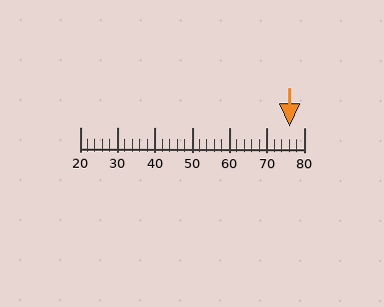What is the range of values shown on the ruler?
The ruler shows values from 20 to 80.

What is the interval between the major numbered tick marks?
The major tick marks are spaced 10 units apart.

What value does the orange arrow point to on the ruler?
The orange arrow points to approximately 76.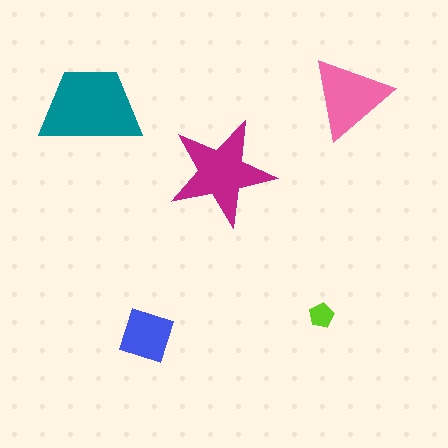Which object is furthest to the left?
The teal trapezoid is leftmost.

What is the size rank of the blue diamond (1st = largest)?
4th.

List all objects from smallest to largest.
The lime pentagon, the blue diamond, the pink triangle, the magenta star, the teal trapezoid.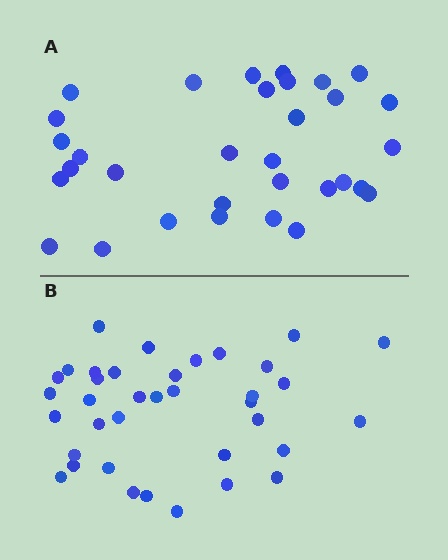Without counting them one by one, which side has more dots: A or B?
Region B (the bottom region) has more dots.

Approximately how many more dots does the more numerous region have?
Region B has about 5 more dots than region A.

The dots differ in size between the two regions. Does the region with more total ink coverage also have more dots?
No. Region A has more total ink coverage because its dots are larger, but region B actually contains more individual dots. Total area can be misleading — the number of items is what matters here.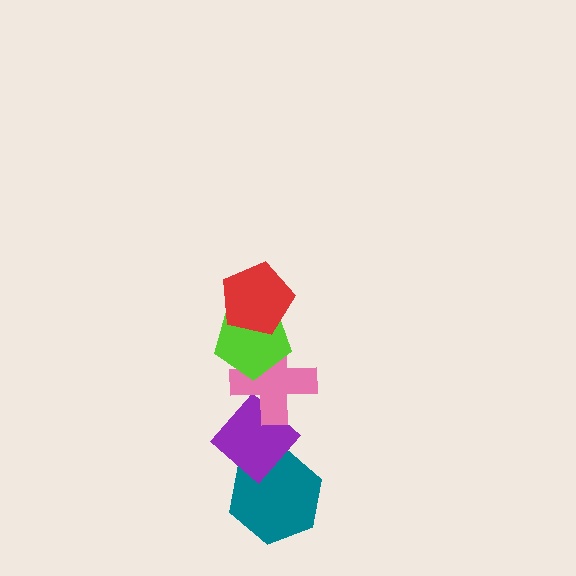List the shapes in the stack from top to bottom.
From top to bottom: the red pentagon, the lime pentagon, the pink cross, the purple diamond, the teal hexagon.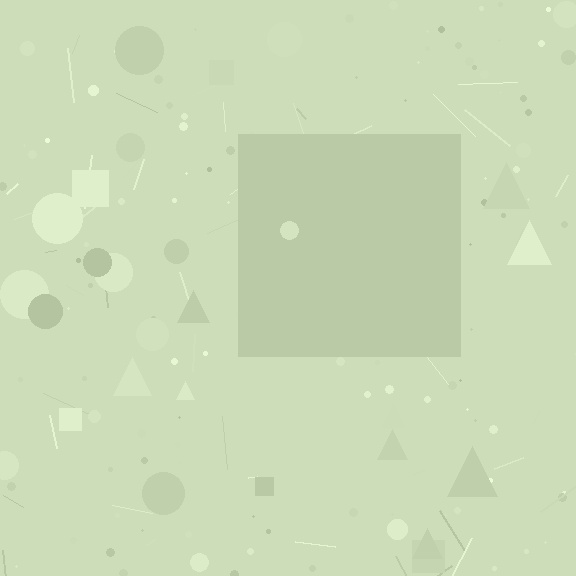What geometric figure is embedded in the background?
A square is embedded in the background.